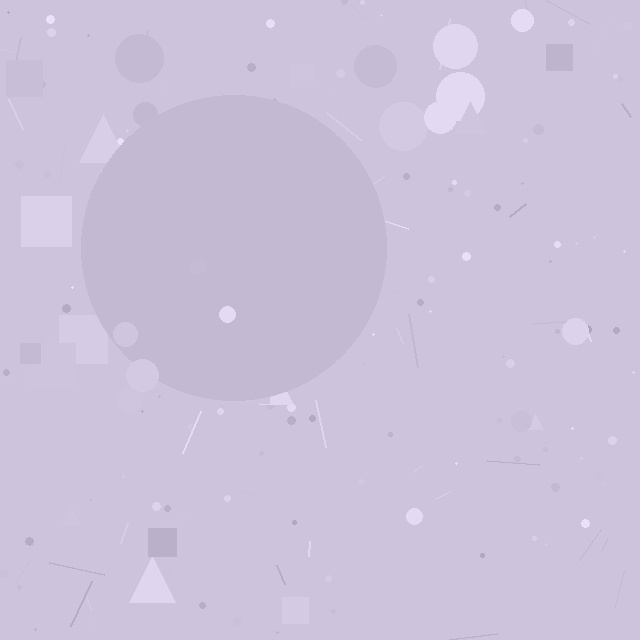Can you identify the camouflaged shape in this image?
The camouflaged shape is a circle.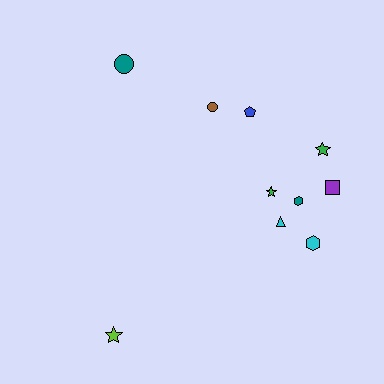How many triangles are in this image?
There is 1 triangle.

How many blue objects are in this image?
There is 1 blue object.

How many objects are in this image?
There are 10 objects.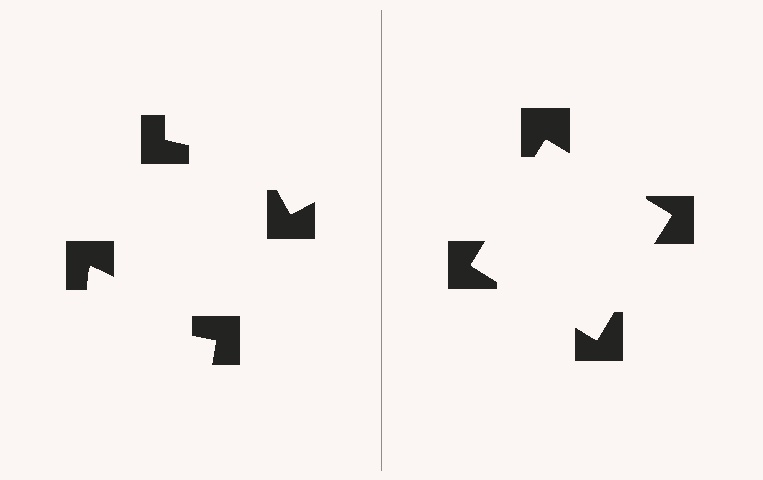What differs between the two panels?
The notched squares are positioned identically on both sides; only the wedge orientations differ. On the right they align to a square; on the left they are misaligned.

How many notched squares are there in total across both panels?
8 — 4 on each side.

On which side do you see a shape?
An illusory square appears on the right side. On the left side the wedge cuts are rotated, so no coherent shape forms.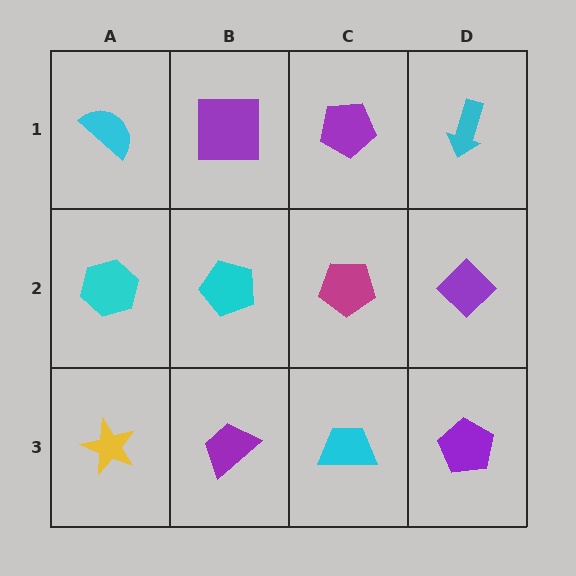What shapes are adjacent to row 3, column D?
A purple diamond (row 2, column D), a cyan trapezoid (row 3, column C).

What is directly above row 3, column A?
A cyan hexagon.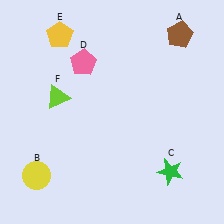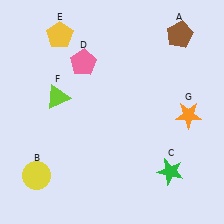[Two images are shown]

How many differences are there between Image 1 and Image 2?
There is 1 difference between the two images.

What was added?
An orange star (G) was added in Image 2.